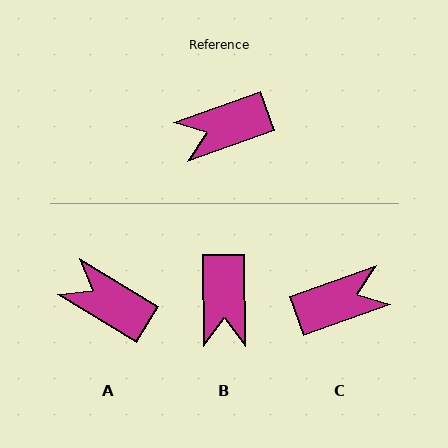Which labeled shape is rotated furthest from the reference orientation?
C, about 180 degrees away.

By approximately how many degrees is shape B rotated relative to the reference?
Approximately 71 degrees counter-clockwise.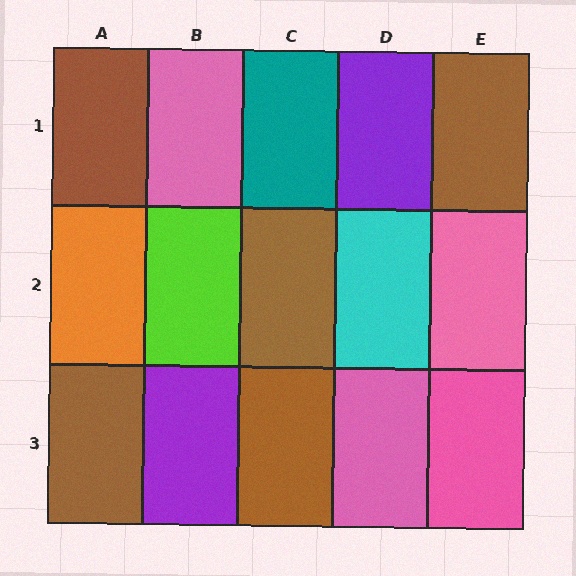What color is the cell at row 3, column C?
Brown.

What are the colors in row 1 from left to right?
Brown, pink, teal, purple, brown.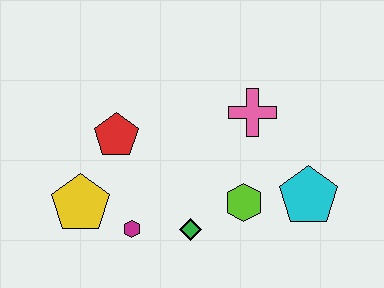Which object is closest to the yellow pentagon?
The magenta hexagon is closest to the yellow pentagon.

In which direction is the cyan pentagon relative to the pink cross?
The cyan pentagon is below the pink cross.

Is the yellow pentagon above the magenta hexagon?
Yes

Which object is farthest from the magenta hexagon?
The cyan pentagon is farthest from the magenta hexagon.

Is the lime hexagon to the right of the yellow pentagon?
Yes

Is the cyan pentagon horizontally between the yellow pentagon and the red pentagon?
No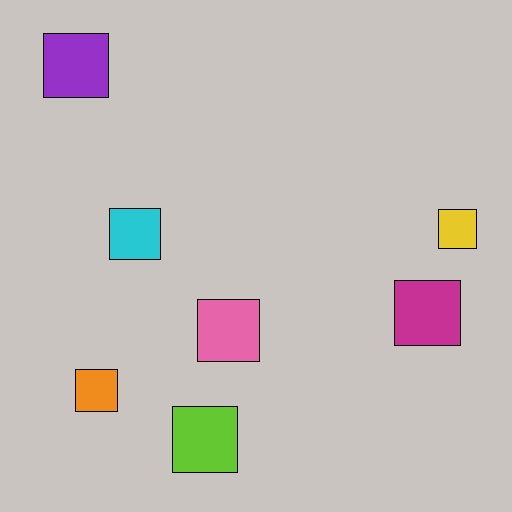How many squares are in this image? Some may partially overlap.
There are 7 squares.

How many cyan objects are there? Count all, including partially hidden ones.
There is 1 cyan object.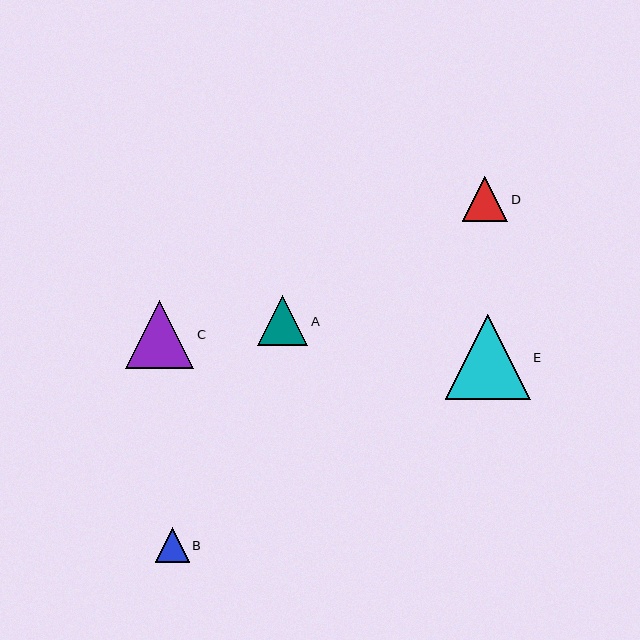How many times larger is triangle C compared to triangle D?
Triangle C is approximately 1.5 times the size of triangle D.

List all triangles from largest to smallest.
From largest to smallest: E, C, A, D, B.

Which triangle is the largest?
Triangle E is the largest with a size of approximately 85 pixels.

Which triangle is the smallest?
Triangle B is the smallest with a size of approximately 34 pixels.